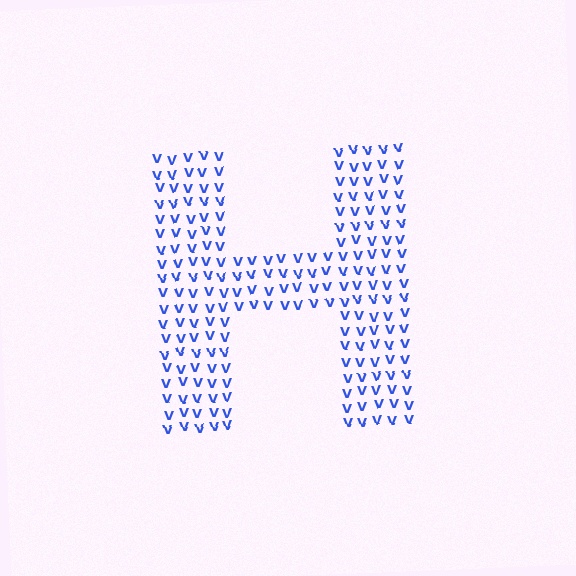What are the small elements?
The small elements are letter V's.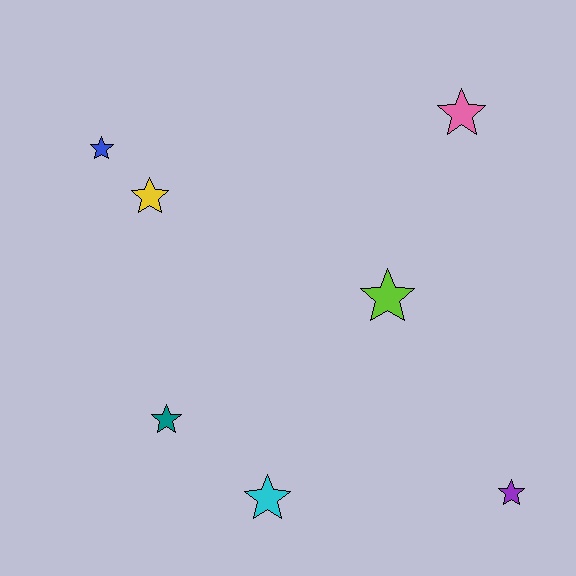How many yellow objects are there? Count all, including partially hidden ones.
There is 1 yellow object.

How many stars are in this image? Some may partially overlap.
There are 7 stars.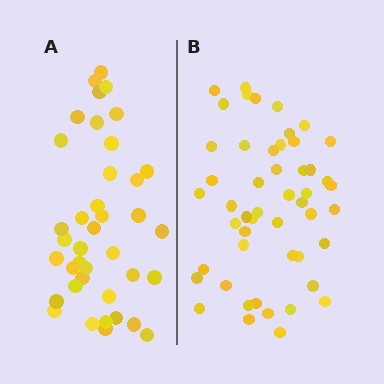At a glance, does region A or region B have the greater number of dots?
Region B (the right region) has more dots.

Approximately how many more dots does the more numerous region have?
Region B has roughly 12 or so more dots than region A.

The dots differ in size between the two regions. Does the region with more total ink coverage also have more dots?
No. Region A has more total ink coverage because its dots are larger, but region B actually contains more individual dots. Total area can be misleading — the number of items is what matters here.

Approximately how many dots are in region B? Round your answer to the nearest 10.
About 50 dots.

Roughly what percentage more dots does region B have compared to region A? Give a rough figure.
About 30% more.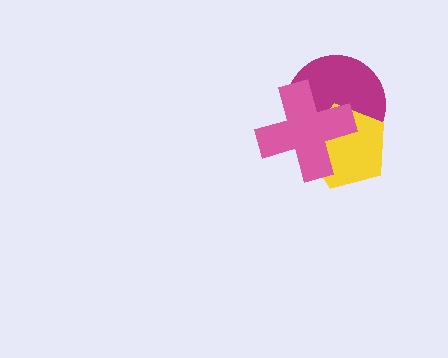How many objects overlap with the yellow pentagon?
2 objects overlap with the yellow pentagon.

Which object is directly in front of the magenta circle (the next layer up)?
The yellow pentagon is directly in front of the magenta circle.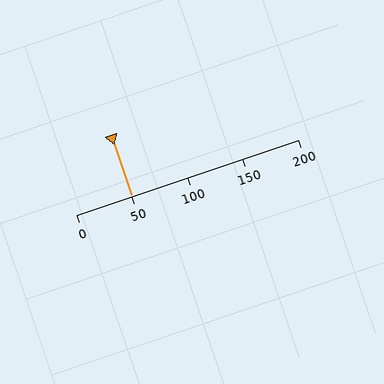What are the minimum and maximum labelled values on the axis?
The axis runs from 0 to 200.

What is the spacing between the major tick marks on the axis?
The major ticks are spaced 50 apart.